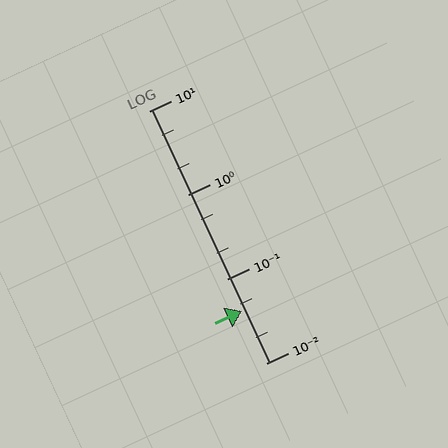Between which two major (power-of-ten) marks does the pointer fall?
The pointer is between 0.01 and 0.1.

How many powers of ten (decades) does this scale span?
The scale spans 3 decades, from 0.01 to 10.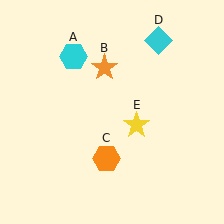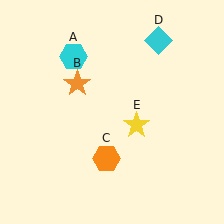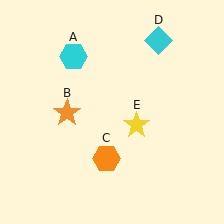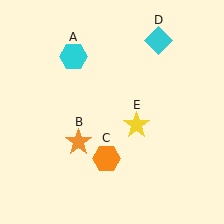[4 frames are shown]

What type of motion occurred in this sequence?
The orange star (object B) rotated counterclockwise around the center of the scene.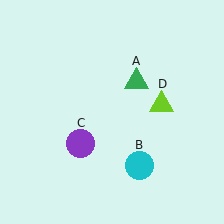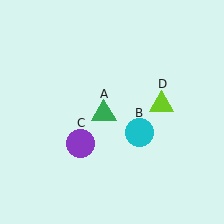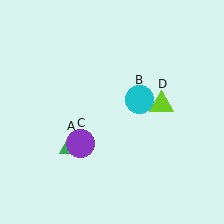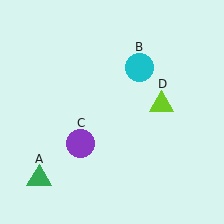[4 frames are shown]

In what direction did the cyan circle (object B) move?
The cyan circle (object B) moved up.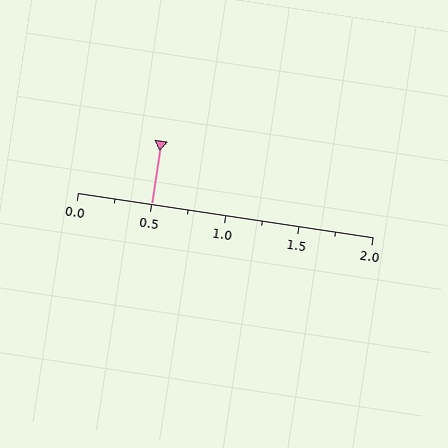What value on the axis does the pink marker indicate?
The marker indicates approximately 0.5.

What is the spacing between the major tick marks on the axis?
The major ticks are spaced 0.5 apart.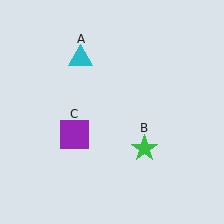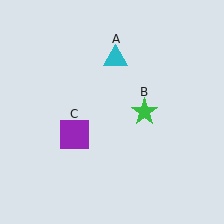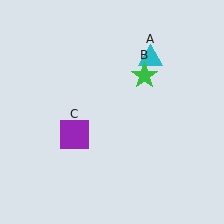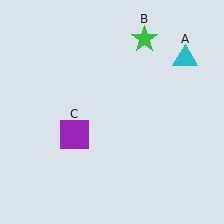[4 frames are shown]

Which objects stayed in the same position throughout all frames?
Purple square (object C) remained stationary.